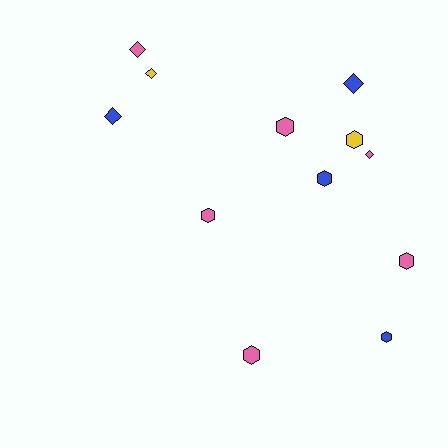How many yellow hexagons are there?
There is 1 yellow hexagon.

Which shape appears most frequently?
Hexagon, with 7 objects.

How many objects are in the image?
There are 12 objects.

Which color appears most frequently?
Pink, with 6 objects.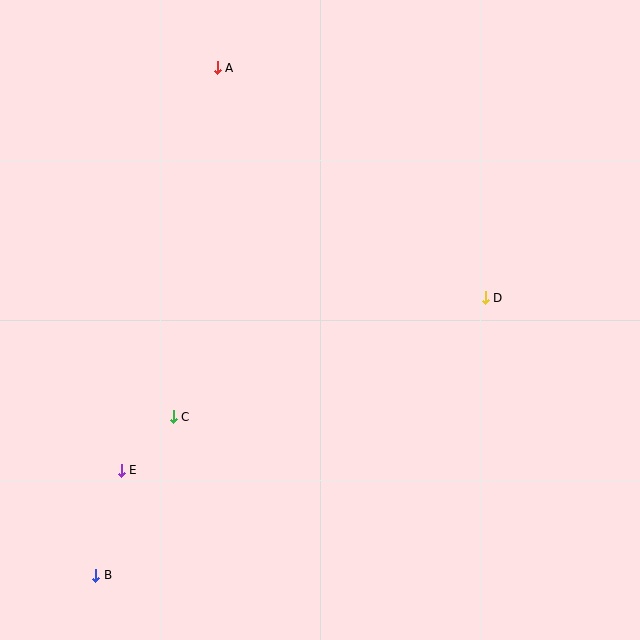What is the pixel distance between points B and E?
The distance between B and E is 108 pixels.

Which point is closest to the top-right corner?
Point D is closest to the top-right corner.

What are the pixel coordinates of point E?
Point E is at (121, 470).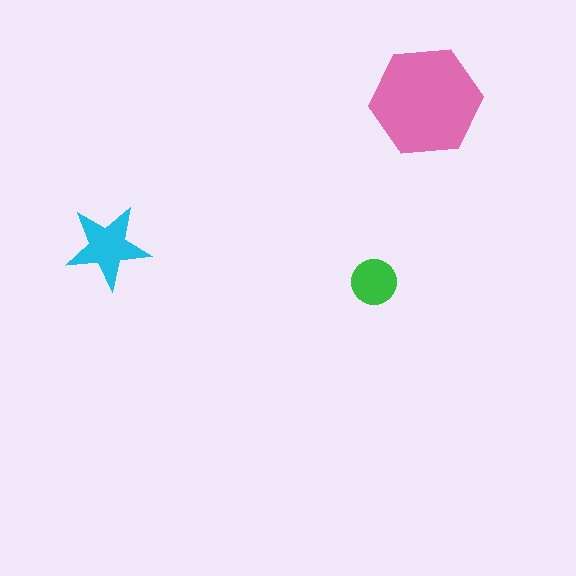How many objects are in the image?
There are 3 objects in the image.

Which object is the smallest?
The green circle.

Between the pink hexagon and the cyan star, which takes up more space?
The pink hexagon.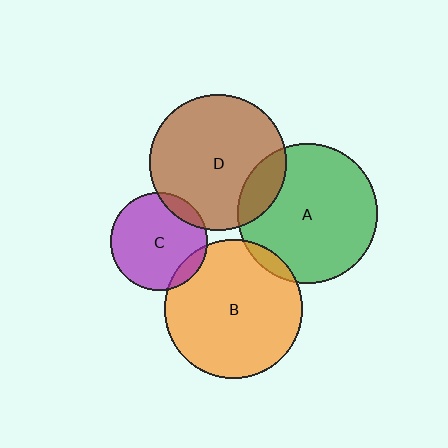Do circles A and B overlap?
Yes.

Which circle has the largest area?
Circle A (green).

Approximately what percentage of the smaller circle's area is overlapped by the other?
Approximately 5%.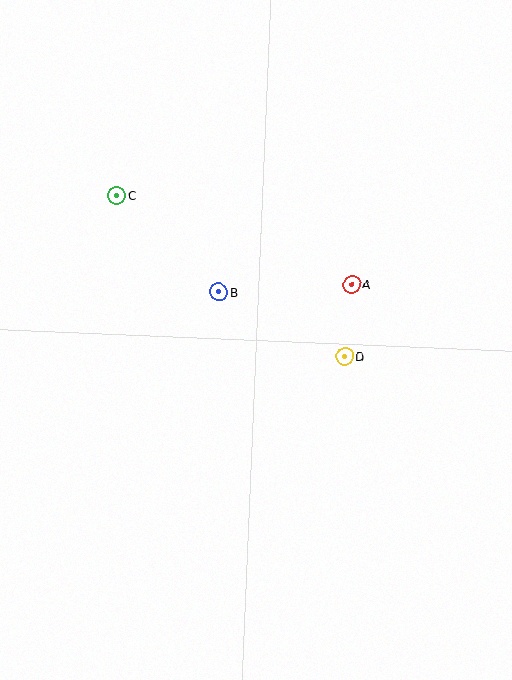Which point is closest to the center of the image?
Point B at (219, 292) is closest to the center.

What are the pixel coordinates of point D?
Point D is at (345, 357).